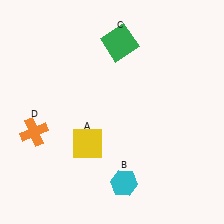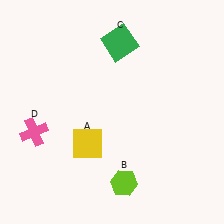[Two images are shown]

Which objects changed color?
B changed from cyan to lime. D changed from orange to pink.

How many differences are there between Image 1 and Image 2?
There are 2 differences between the two images.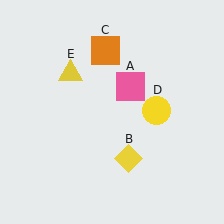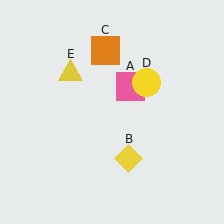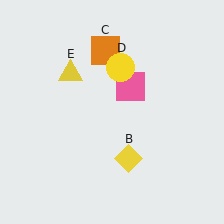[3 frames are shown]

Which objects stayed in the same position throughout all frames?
Pink square (object A) and yellow diamond (object B) and orange square (object C) and yellow triangle (object E) remained stationary.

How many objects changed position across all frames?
1 object changed position: yellow circle (object D).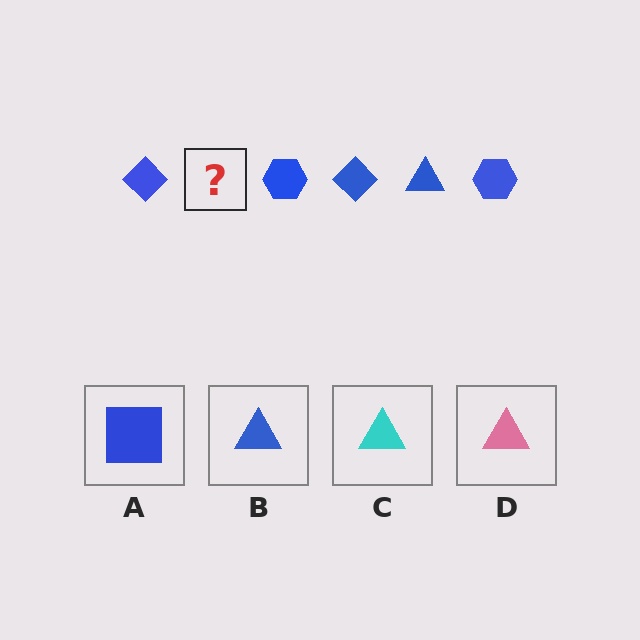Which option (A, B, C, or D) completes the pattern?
B.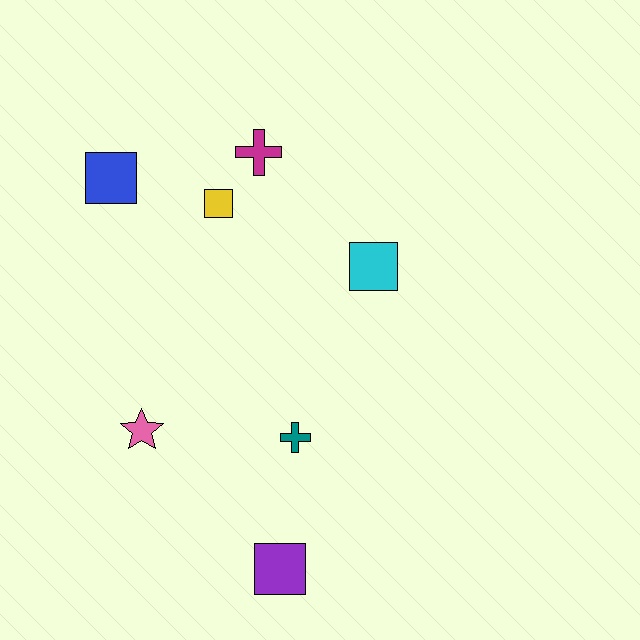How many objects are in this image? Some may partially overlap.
There are 7 objects.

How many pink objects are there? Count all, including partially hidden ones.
There is 1 pink object.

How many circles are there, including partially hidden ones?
There are no circles.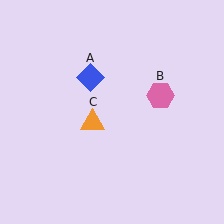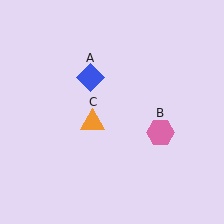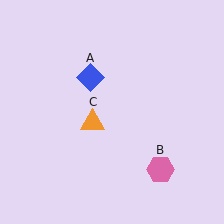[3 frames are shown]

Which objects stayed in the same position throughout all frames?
Blue diamond (object A) and orange triangle (object C) remained stationary.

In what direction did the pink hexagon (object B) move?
The pink hexagon (object B) moved down.